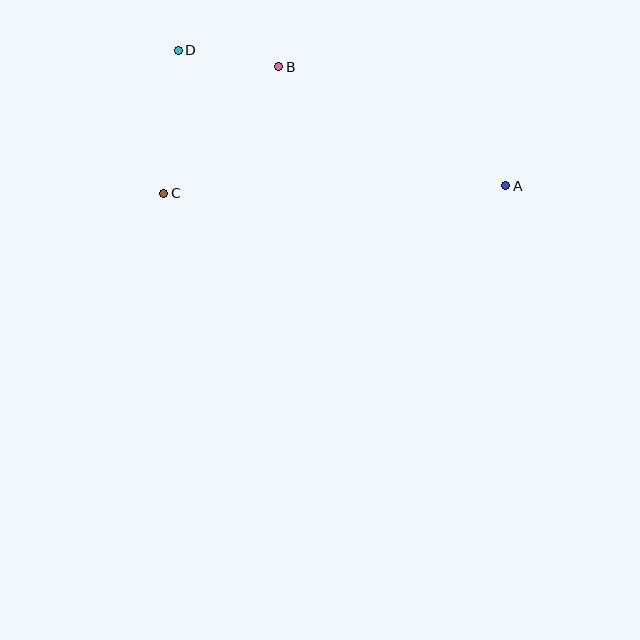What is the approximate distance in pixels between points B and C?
The distance between B and C is approximately 171 pixels.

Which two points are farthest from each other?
Points A and D are farthest from each other.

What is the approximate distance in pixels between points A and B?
The distance between A and B is approximately 256 pixels.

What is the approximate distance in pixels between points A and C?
The distance between A and C is approximately 342 pixels.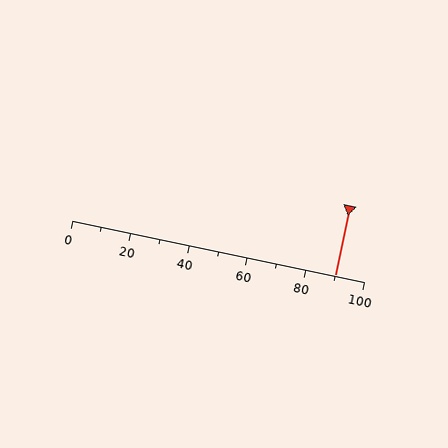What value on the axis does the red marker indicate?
The marker indicates approximately 90.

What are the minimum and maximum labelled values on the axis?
The axis runs from 0 to 100.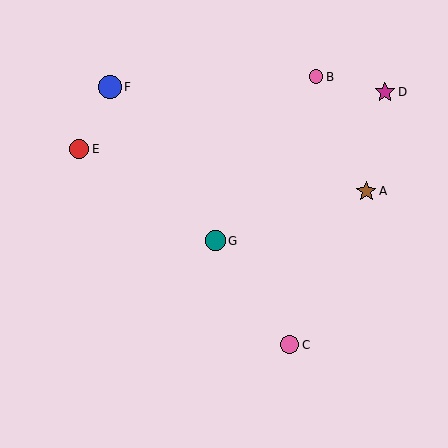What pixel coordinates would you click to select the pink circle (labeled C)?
Click at (289, 345) to select the pink circle C.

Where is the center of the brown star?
The center of the brown star is at (366, 192).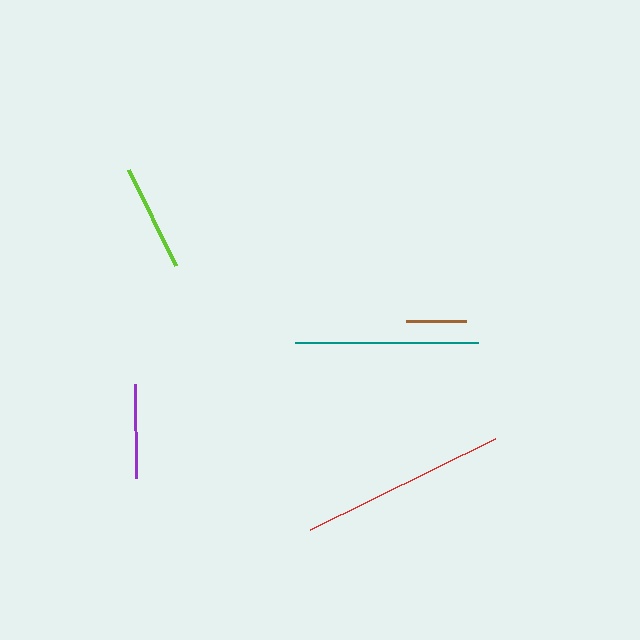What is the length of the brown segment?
The brown segment is approximately 61 pixels long.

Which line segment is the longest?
The red line is the longest at approximately 206 pixels.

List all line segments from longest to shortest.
From longest to shortest: red, teal, lime, purple, brown.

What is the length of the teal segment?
The teal segment is approximately 183 pixels long.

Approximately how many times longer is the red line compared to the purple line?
The red line is approximately 2.2 times the length of the purple line.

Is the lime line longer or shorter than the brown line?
The lime line is longer than the brown line.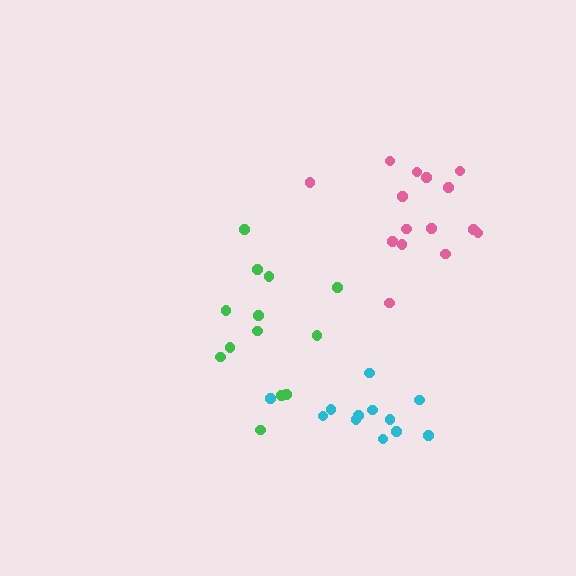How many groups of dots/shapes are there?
There are 3 groups.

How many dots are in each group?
Group 1: 13 dots, Group 2: 15 dots, Group 3: 12 dots (40 total).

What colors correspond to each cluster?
The clusters are colored: green, pink, cyan.